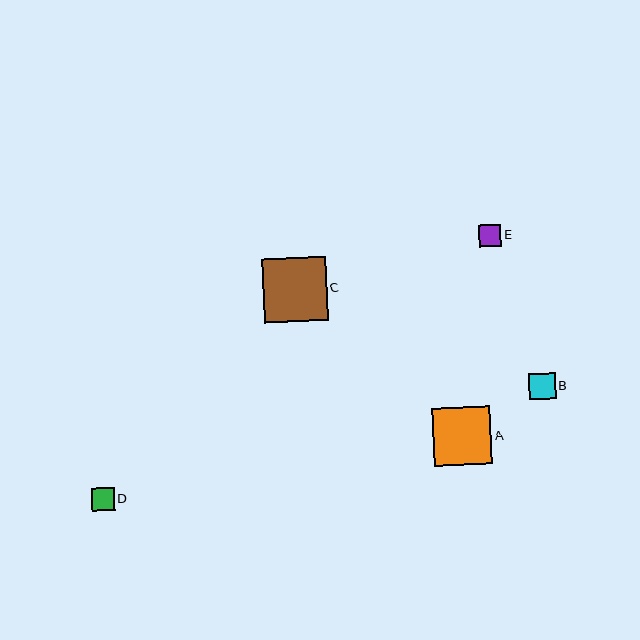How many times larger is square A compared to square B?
Square A is approximately 2.2 times the size of square B.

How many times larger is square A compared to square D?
Square A is approximately 2.5 times the size of square D.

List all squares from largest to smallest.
From largest to smallest: C, A, B, D, E.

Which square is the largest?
Square C is the largest with a size of approximately 64 pixels.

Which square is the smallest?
Square E is the smallest with a size of approximately 22 pixels.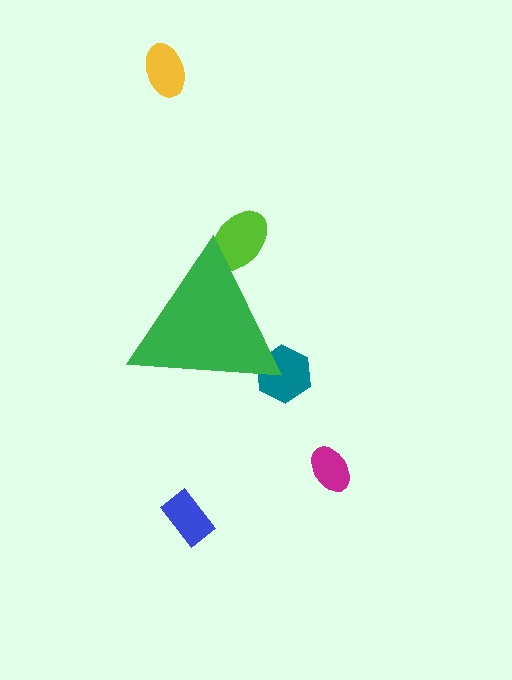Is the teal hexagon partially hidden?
Yes, the teal hexagon is partially hidden behind the green triangle.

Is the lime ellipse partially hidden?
Yes, the lime ellipse is partially hidden behind the green triangle.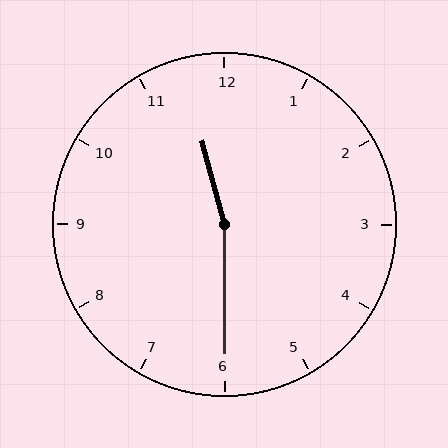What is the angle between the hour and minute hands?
Approximately 165 degrees.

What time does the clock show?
11:30.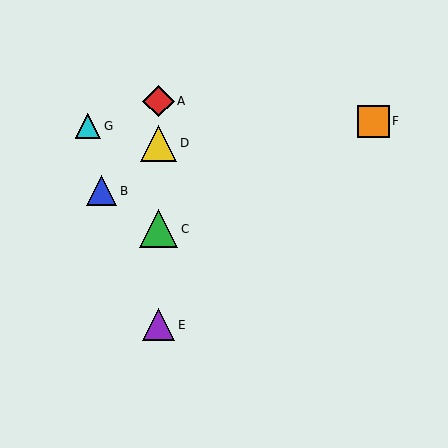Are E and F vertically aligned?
No, E is at x≈159 and F is at x≈373.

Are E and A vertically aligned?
Yes, both are at x≈159.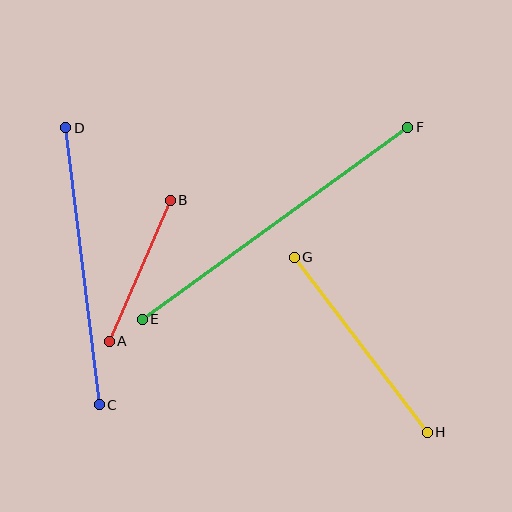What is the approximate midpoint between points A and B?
The midpoint is at approximately (140, 271) pixels.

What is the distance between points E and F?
The distance is approximately 327 pixels.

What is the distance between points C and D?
The distance is approximately 279 pixels.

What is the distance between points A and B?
The distance is approximately 154 pixels.